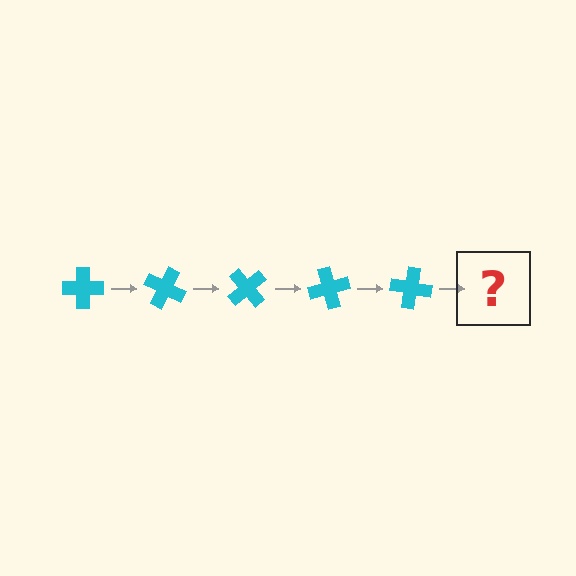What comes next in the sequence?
The next element should be a cyan cross rotated 125 degrees.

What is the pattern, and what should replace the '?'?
The pattern is that the cross rotates 25 degrees each step. The '?' should be a cyan cross rotated 125 degrees.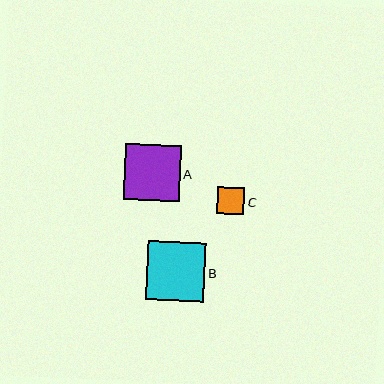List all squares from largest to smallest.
From largest to smallest: B, A, C.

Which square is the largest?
Square B is the largest with a size of approximately 59 pixels.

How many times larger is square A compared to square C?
Square A is approximately 2.0 times the size of square C.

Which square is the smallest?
Square C is the smallest with a size of approximately 27 pixels.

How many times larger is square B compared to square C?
Square B is approximately 2.2 times the size of square C.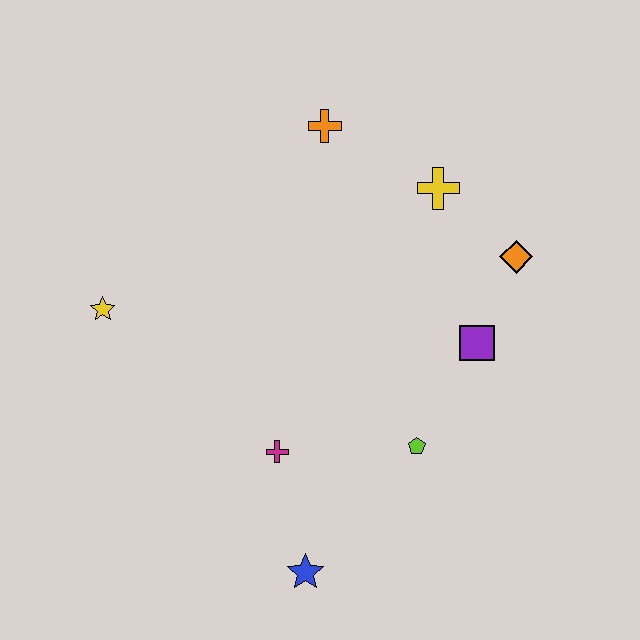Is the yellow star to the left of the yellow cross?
Yes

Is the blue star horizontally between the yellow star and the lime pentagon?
Yes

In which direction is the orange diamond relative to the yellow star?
The orange diamond is to the right of the yellow star.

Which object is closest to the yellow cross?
The orange diamond is closest to the yellow cross.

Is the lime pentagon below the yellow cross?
Yes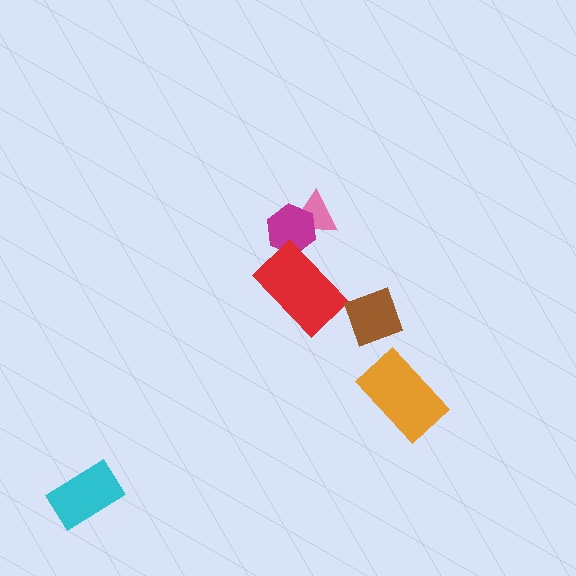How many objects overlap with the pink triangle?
1 object overlaps with the pink triangle.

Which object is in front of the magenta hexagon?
The red rectangle is in front of the magenta hexagon.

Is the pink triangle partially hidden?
Yes, it is partially covered by another shape.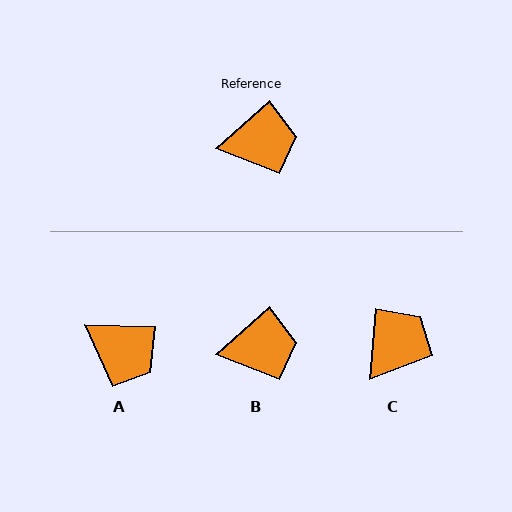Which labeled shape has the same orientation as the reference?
B.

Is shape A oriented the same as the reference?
No, it is off by about 43 degrees.